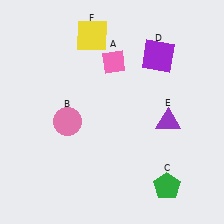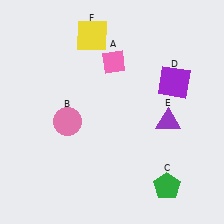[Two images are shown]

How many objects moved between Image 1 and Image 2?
1 object moved between the two images.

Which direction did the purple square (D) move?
The purple square (D) moved down.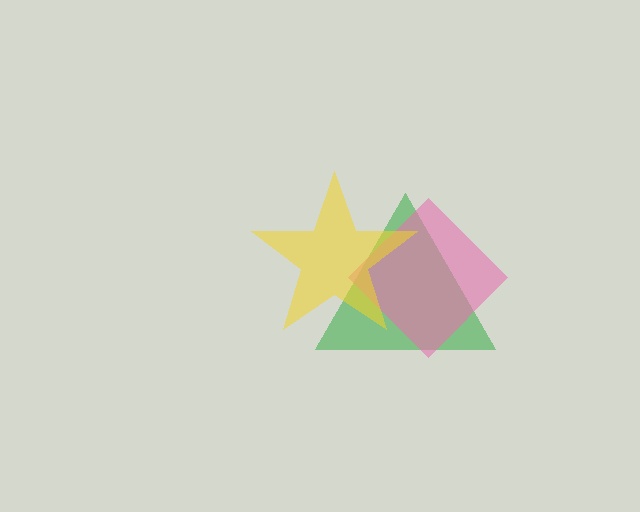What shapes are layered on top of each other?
The layered shapes are: a green triangle, a pink diamond, a yellow star.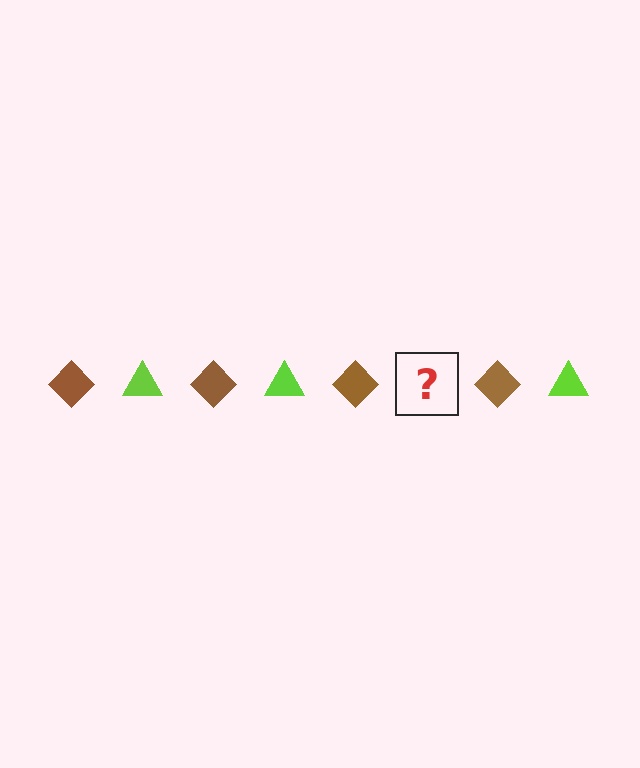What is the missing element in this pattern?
The missing element is a lime triangle.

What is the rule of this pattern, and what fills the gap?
The rule is that the pattern alternates between brown diamond and lime triangle. The gap should be filled with a lime triangle.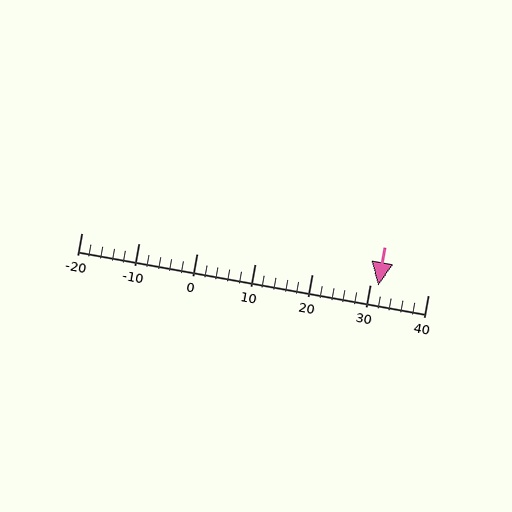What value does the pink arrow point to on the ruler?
The pink arrow points to approximately 31.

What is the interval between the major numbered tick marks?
The major tick marks are spaced 10 units apart.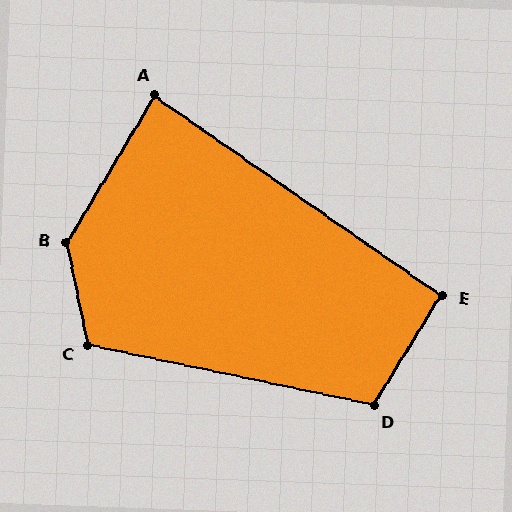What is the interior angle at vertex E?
Approximately 93 degrees (approximately right).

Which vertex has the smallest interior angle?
A, at approximately 86 degrees.